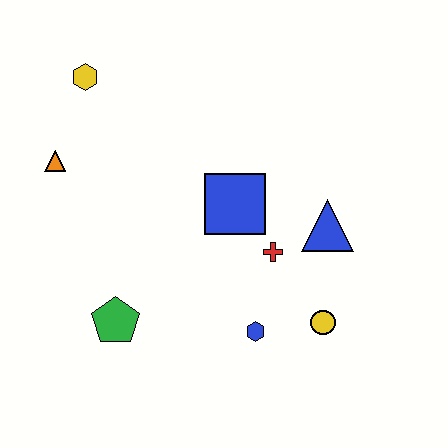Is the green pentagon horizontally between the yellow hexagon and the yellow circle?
Yes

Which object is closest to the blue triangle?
The red cross is closest to the blue triangle.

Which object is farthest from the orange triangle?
The yellow circle is farthest from the orange triangle.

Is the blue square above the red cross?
Yes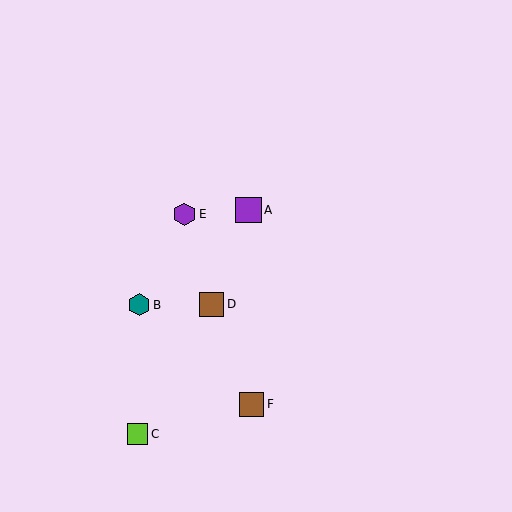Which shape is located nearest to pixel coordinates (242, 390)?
The brown square (labeled F) at (252, 404) is nearest to that location.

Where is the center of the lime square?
The center of the lime square is at (138, 434).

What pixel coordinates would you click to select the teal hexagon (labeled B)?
Click at (139, 305) to select the teal hexagon B.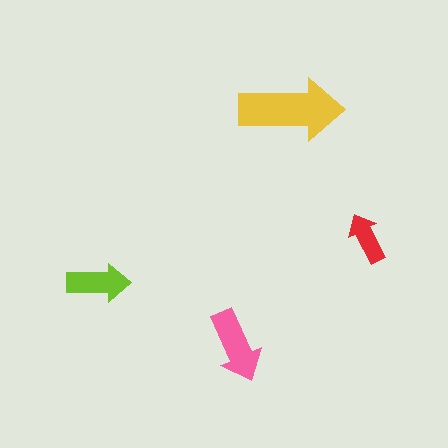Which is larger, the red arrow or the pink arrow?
The pink one.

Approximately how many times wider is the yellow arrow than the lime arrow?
About 1.5 times wider.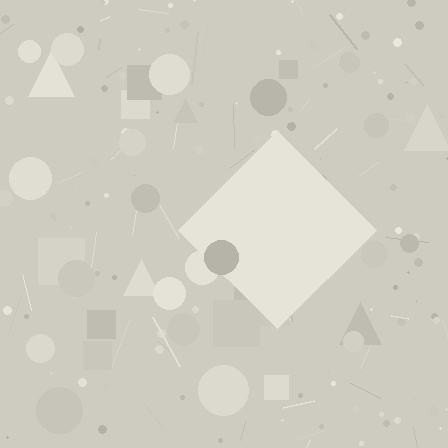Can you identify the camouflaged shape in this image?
The camouflaged shape is a diamond.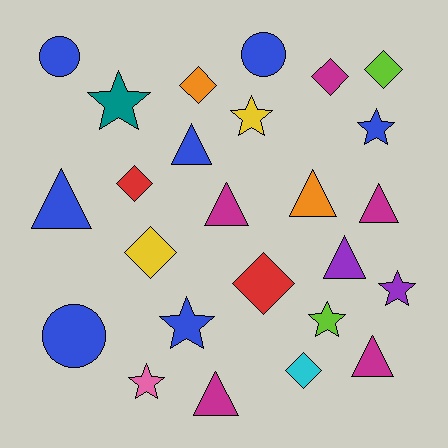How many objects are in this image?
There are 25 objects.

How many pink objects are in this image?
There is 1 pink object.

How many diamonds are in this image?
There are 7 diamonds.